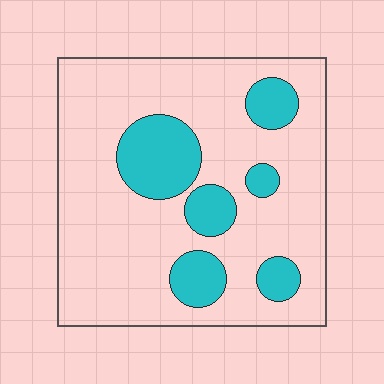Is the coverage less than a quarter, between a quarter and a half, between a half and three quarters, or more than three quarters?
Less than a quarter.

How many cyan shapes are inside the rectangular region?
6.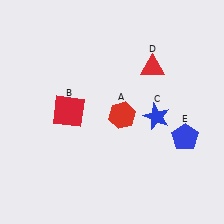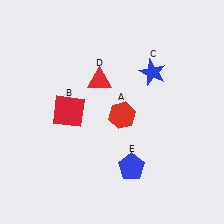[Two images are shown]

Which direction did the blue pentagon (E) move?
The blue pentagon (E) moved left.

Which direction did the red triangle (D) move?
The red triangle (D) moved left.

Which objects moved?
The objects that moved are: the blue star (C), the red triangle (D), the blue pentagon (E).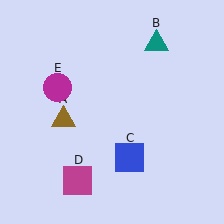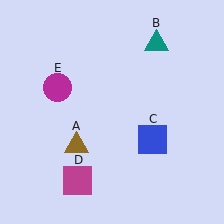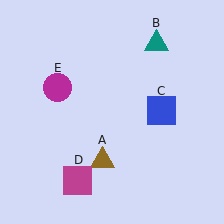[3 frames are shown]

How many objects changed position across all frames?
2 objects changed position: brown triangle (object A), blue square (object C).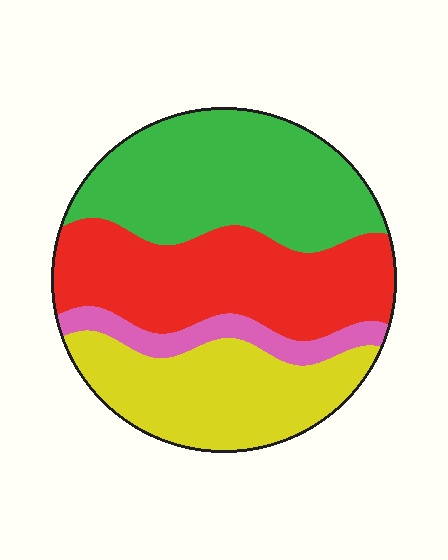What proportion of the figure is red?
Red takes up about one third (1/3) of the figure.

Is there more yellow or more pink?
Yellow.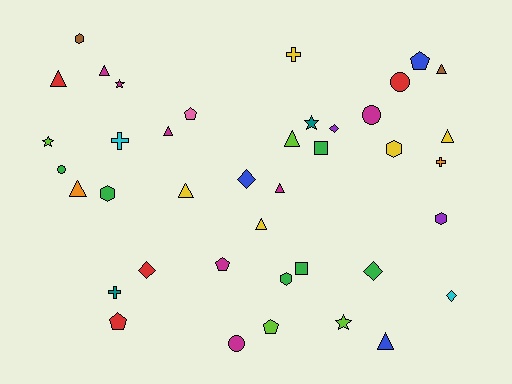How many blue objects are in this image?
There are 3 blue objects.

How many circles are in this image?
There are 4 circles.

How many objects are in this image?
There are 40 objects.